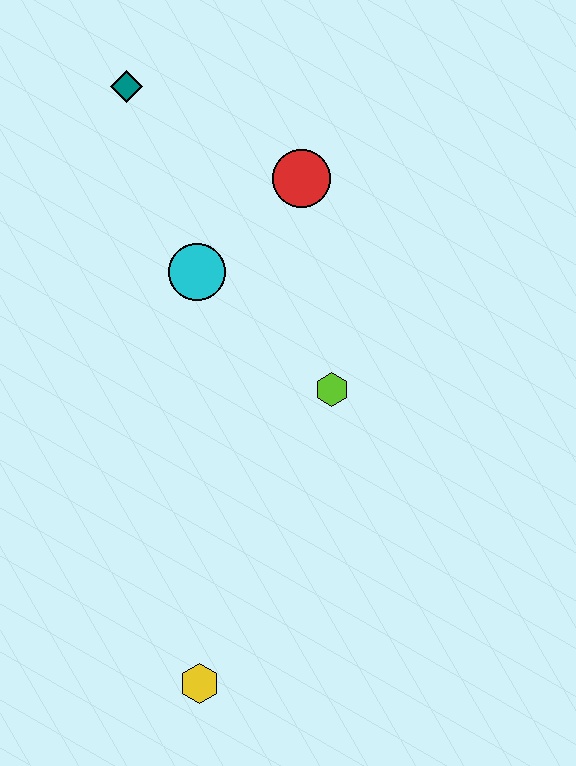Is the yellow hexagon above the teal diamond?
No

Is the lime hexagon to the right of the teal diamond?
Yes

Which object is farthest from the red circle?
The yellow hexagon is farthest from the red circle.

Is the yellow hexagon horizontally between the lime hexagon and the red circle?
No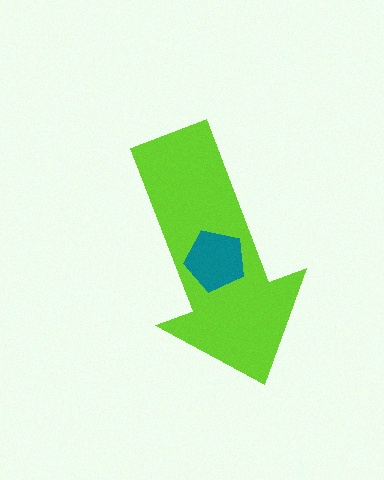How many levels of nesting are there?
2.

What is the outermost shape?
The lime arrow.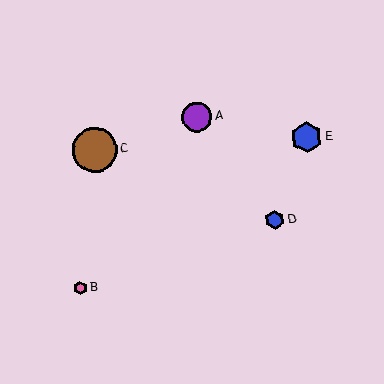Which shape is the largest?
The brown circle (labeled C) is the largest.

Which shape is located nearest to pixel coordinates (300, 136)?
The blue hexagon (labeled E) at (307, 137) is nearest to that location.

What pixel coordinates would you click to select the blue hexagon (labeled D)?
Click at (275, 220) to select the blue hexagon D.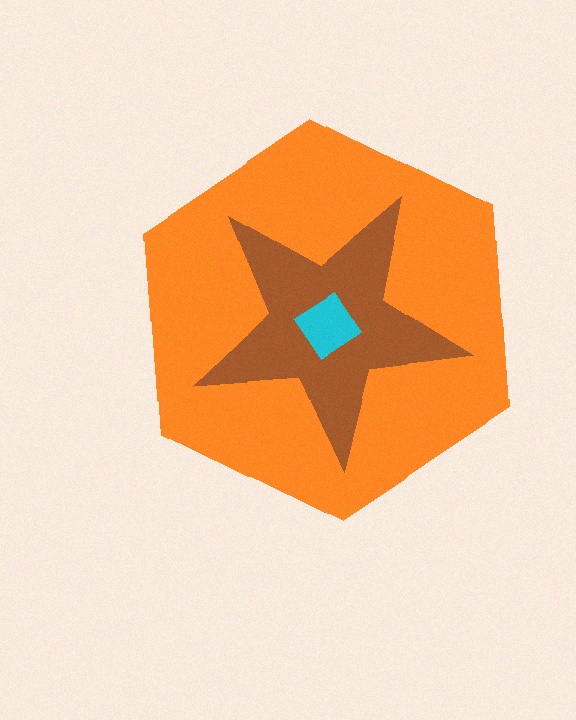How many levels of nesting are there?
3.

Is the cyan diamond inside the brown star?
Yes.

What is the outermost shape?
The orange hexagon.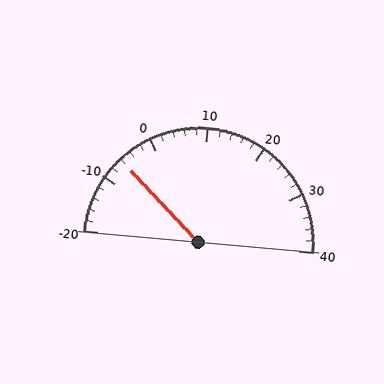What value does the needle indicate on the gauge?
The needle indicates approximately -6.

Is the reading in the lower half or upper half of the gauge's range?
The reading is in the lower half of the range (-20 to 40).